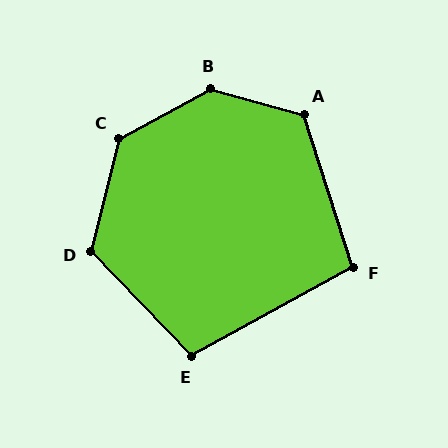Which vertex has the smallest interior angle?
F, at approximately 101 degrees.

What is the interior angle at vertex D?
Approximately 122 degrees (obtuse).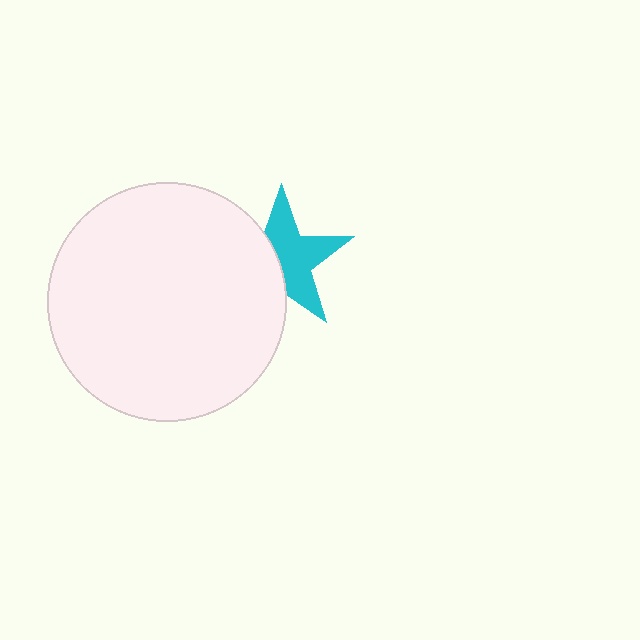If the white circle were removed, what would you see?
You would see the complete cyan star.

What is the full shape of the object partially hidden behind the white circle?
The partially hidden object is a cyan star.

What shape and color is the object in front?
The object in front is a white circle.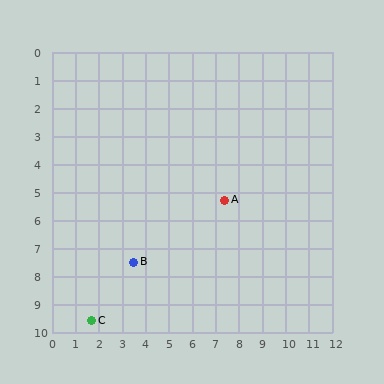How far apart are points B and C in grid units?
Points B and C are about 2.8 grid units apart.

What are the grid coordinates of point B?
Point B is at approximately (3.5, 7.5).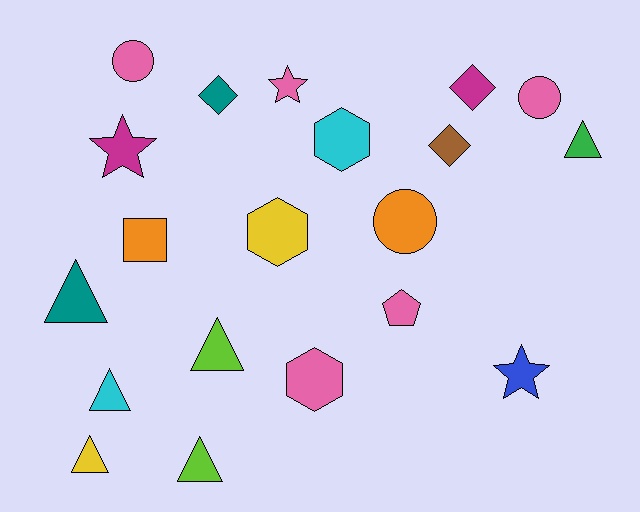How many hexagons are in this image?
There are 3 hexagons.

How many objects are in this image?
There are 20 objects.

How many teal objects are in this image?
There are 2 teal objects.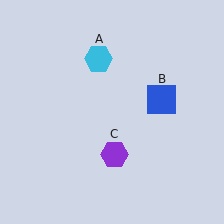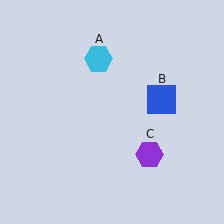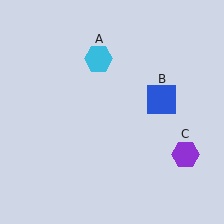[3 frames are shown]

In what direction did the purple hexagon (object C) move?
The purple hexagon (object C) moved right.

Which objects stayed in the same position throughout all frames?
Cyan hexagon (object A) and blue square (object B) remained stationary.